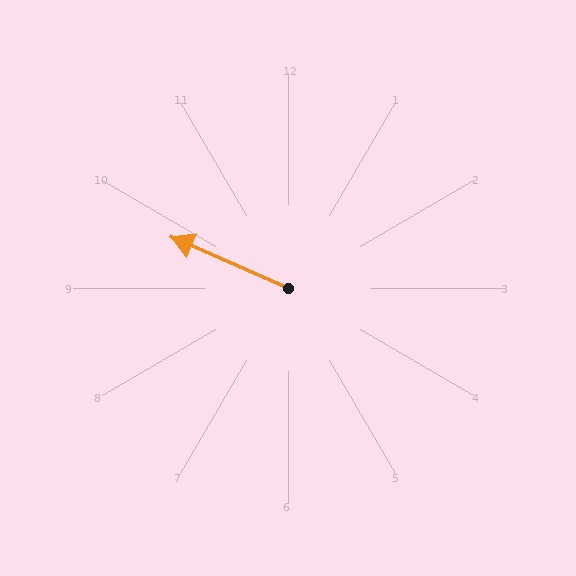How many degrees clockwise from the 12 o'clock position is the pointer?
Approximately 294 degrees.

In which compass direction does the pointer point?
Northwest.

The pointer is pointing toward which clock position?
Roughly 10 o'clock.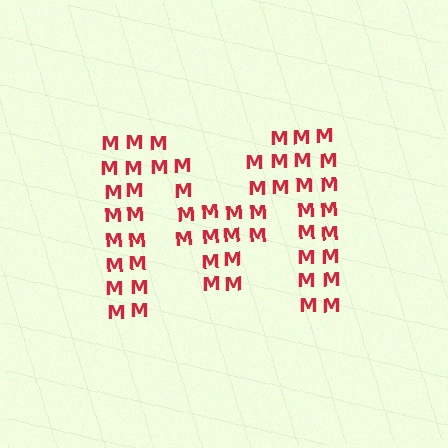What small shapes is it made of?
It is made of small letter M's.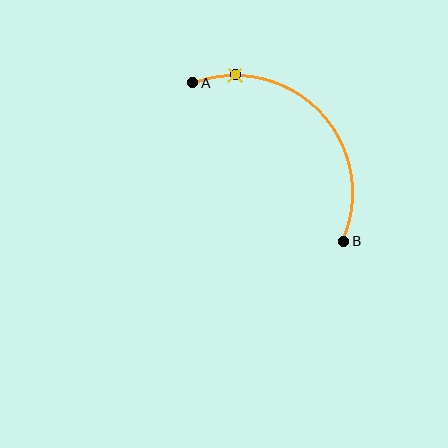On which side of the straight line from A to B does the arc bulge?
The arc bulges above and to the right of the straight line connecting A and B.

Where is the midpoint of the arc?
The arc midpoint is the point on the curve farthest from the straight line joining A and B. It sits above and to the right of that line.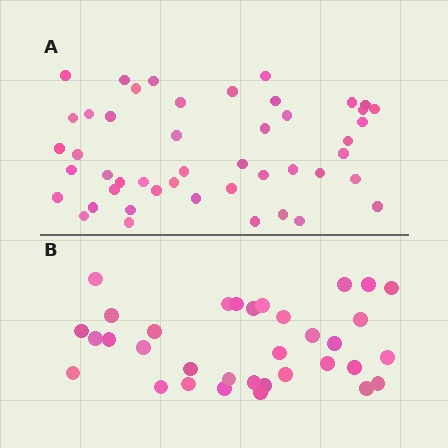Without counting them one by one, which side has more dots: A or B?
Region A (the top region) has more dots.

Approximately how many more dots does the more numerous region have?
Region A has approximately 15 more dots than region B.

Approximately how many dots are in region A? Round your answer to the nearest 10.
About 50 dots. (The exact count is 47, which rounds to 50.)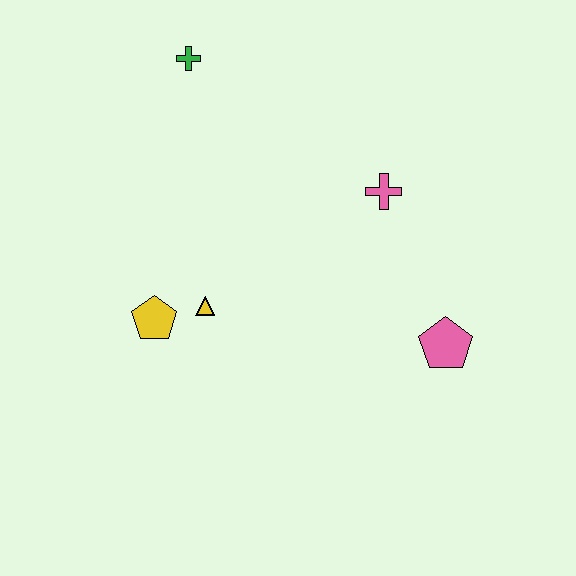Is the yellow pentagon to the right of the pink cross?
No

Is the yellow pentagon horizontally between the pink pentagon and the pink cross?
No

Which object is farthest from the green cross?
The pink pentagon is farthest from the green cross.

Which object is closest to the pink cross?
The pink pentagon is closest to the pink cross.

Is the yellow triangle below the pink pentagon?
No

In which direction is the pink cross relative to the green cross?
The pink cross is to the right of the green cross.